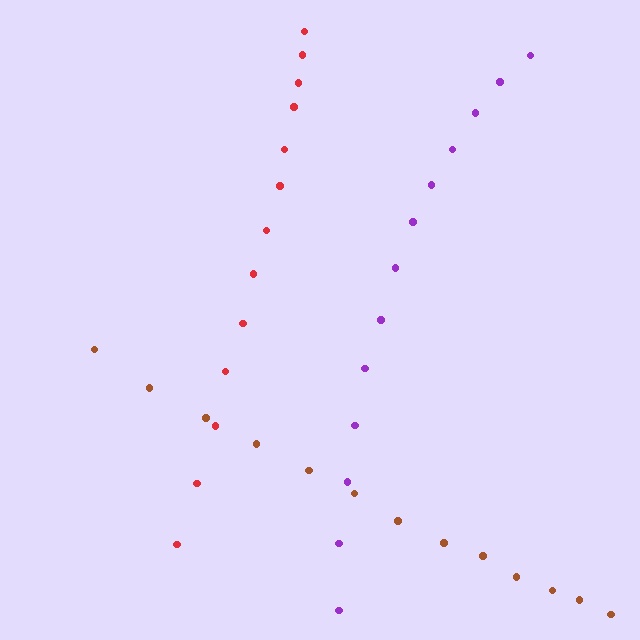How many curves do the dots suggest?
There are 3 distinct paths.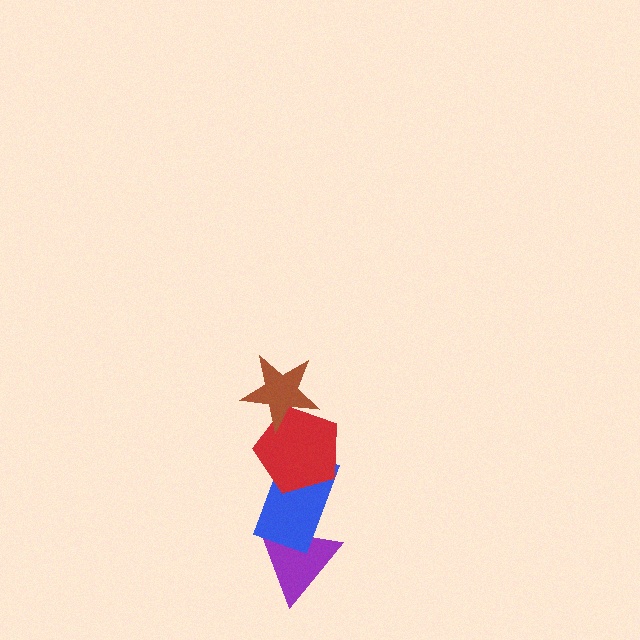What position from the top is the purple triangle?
The purple triangle is 4th from the top.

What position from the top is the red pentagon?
The red pentagon is 2nd from the top.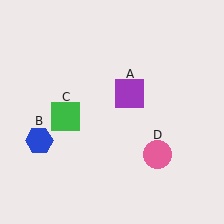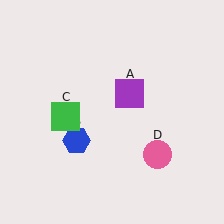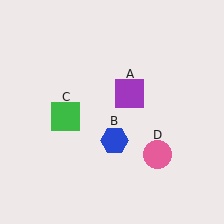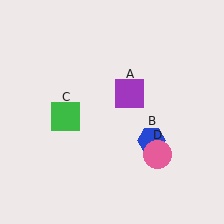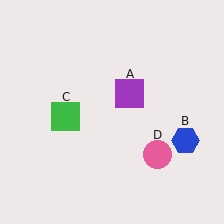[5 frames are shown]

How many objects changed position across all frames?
1 object changed position: blue hexagon (object B).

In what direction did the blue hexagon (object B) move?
The blue hexagon (object B) moved right.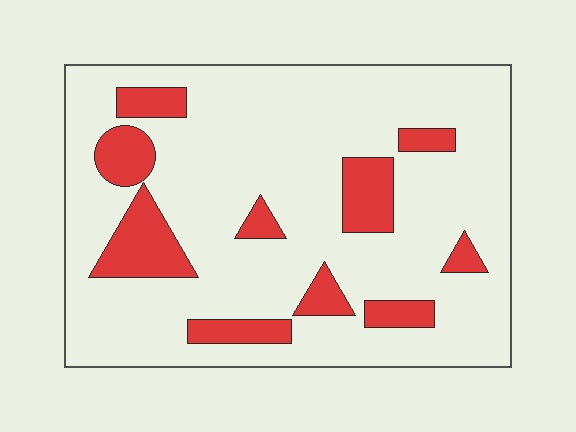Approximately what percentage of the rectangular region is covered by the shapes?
Approximately 20%.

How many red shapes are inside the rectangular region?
10.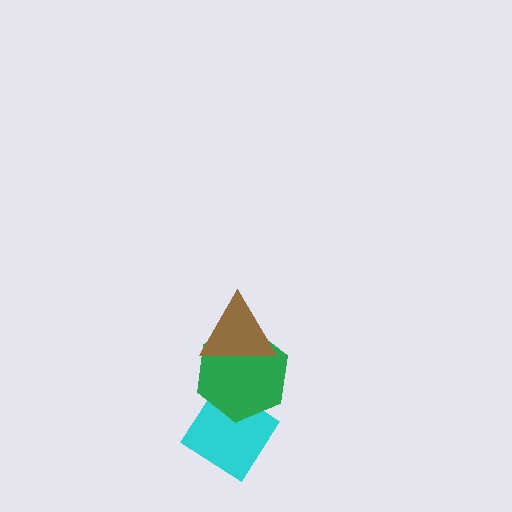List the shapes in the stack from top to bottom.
From top to bottom: the brown triangle, the green hexagon, the cyan diamond.